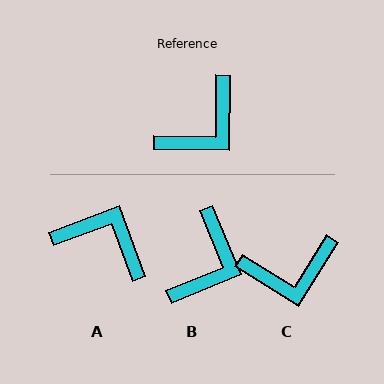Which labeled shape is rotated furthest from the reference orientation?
A, about 111 degrees away.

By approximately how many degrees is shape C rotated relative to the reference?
Approximately 31 degrees clockwise.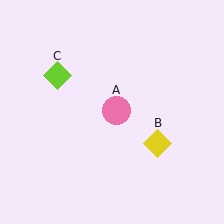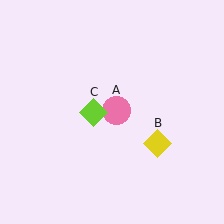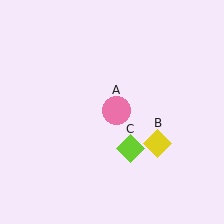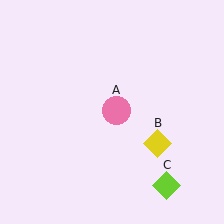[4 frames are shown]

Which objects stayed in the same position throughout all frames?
Pink circle (object A) and yellow diamond (object B) remained stationary.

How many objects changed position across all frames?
1 object changed position: lime diamond (object C).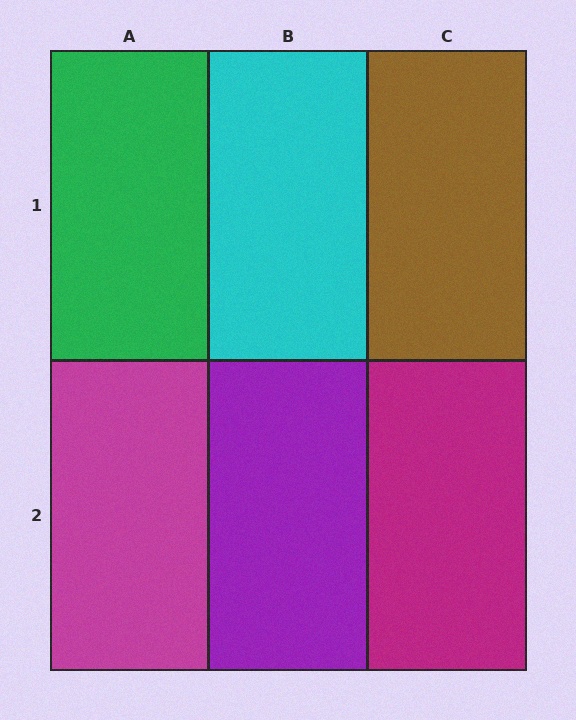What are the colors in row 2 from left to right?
Magenta, purple, magenta.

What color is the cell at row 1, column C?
Brown.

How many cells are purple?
1 cell is purple.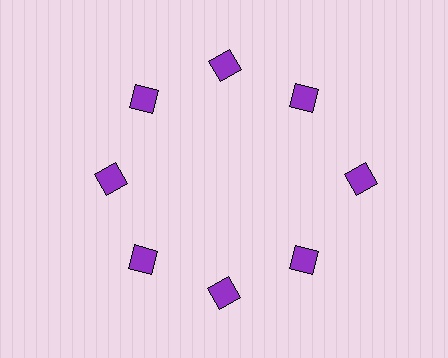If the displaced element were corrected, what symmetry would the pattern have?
It would have 8-fold rotational symmetry — the pattern would map onto itself every 45 degrees.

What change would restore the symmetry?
The symmetry would be restored by moving it inward, back onto the ring so that all 8 squares sit at equal angles and equal distance from the center.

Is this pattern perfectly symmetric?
No. The 8 purple squares are arranged in a ring, but one element near the 3 o'clock position is pushed outward from the center, breaking the 8-fold rotational symmetry.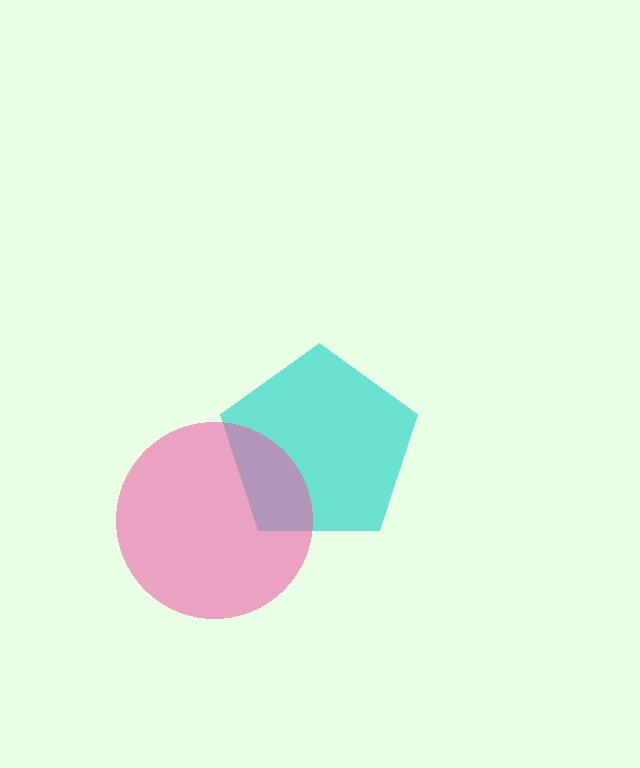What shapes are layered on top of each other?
The layered shapes are: a cyan pentagon, a pink circle.